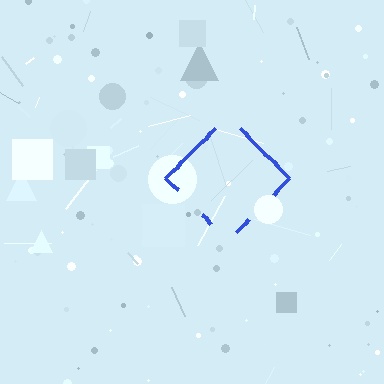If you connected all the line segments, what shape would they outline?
They would outline a diamond.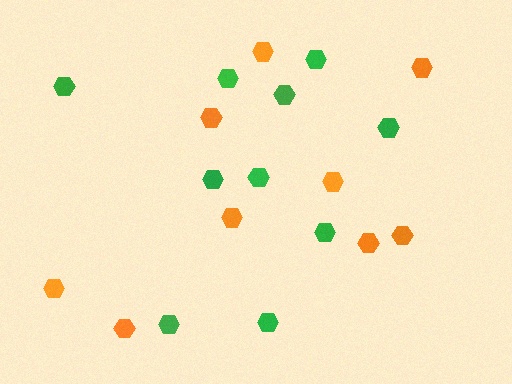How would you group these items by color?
There are 2 groups: one group of orange hexagons (9) and one group of green hexagons (10).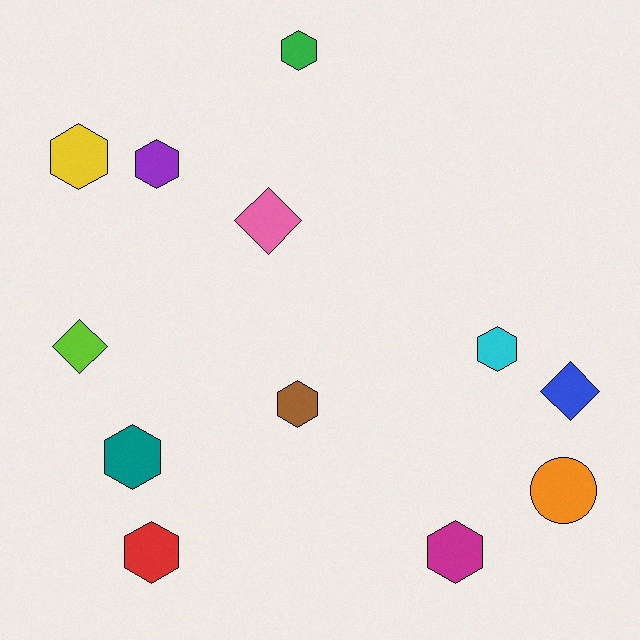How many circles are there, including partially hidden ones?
There is 1 circle.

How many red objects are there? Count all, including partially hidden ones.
There is 1 red object.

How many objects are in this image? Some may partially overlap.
There are 12 objects.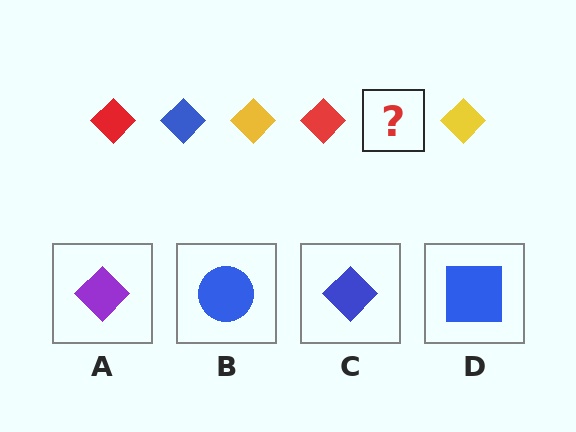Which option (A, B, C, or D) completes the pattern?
C.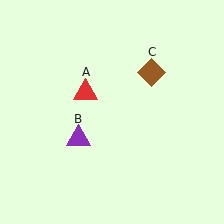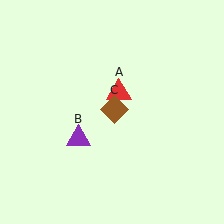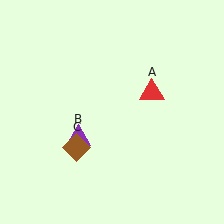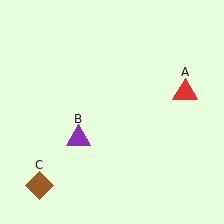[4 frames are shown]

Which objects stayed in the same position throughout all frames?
Purple triangle (object B) remained stationary.